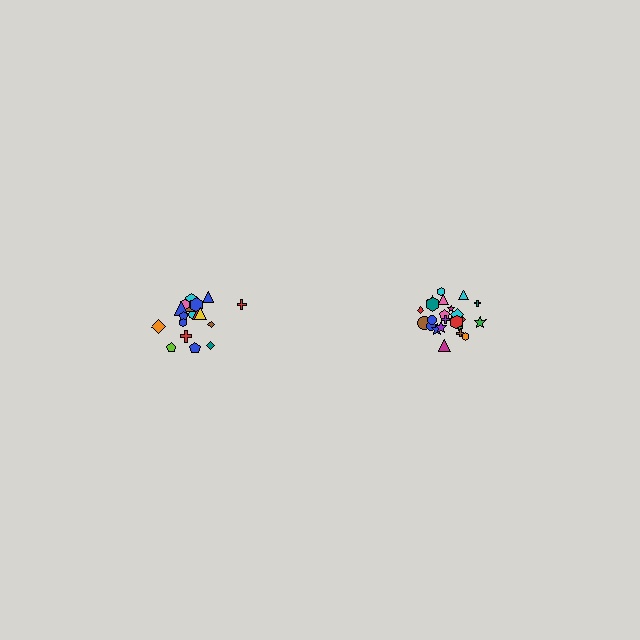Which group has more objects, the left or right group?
The right group.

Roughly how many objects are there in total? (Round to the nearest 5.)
Roughly 45 objects in total.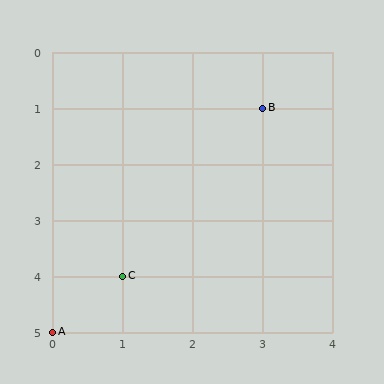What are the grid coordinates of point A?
Point A is at grid coordinates (0, 5).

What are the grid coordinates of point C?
Point C is at grid coordinates (1, 4).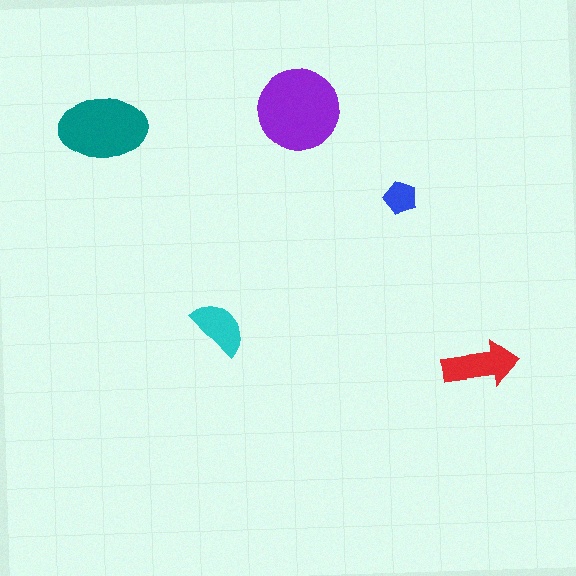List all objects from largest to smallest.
The purple circle, the teal ellipse, the red arrow, the cyan semicircle, the blue pentagon.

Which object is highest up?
The purple circle is topmost.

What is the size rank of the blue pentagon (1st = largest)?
5th.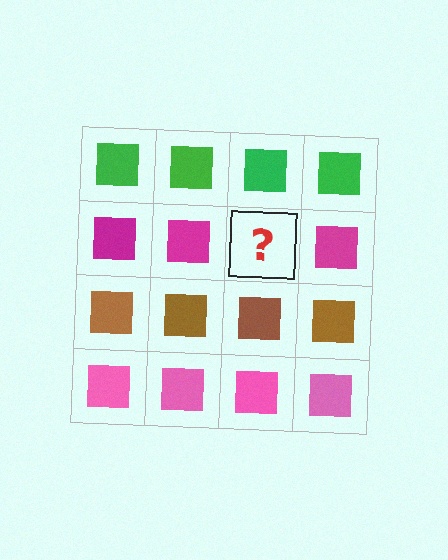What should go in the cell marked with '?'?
The missing cell should contain a magenta square.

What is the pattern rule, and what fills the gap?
The rule is that each row has a consistent color. The gap should be filled with a magenta square.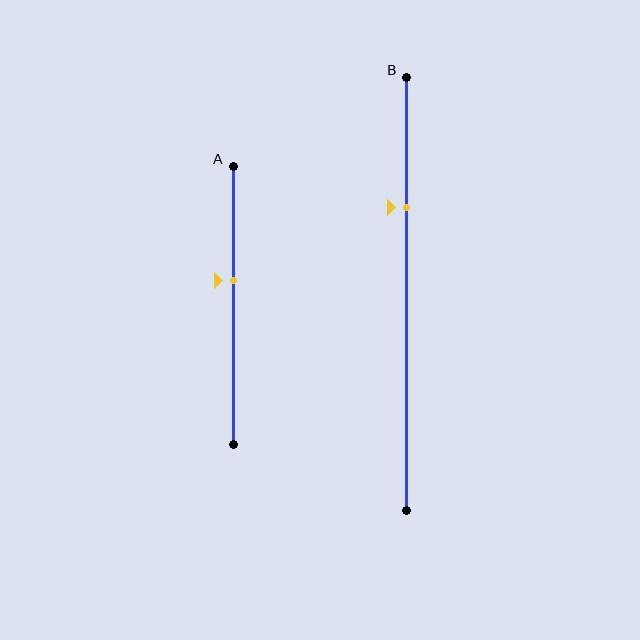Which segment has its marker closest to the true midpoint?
Segment A has its marker closest to the true midpoint.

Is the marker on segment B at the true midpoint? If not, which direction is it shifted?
No, the marker on segment B is shifted upward by about 20% of the segment length.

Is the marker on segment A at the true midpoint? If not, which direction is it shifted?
No, the marker on segment A is shifted upward by about 9% of the segment length.